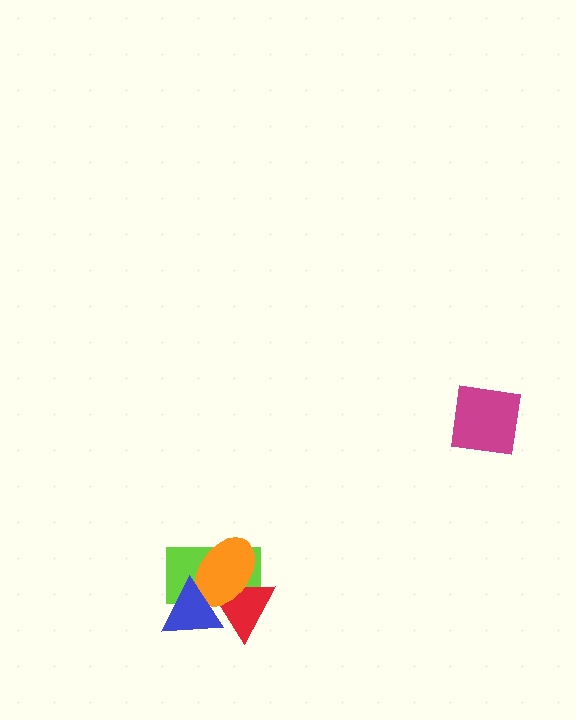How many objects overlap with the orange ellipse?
3 objects overlap with the orange ellipse.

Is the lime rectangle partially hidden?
Yes, it is partially covered by another shape.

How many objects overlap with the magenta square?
0 objects overlap with the magenta square.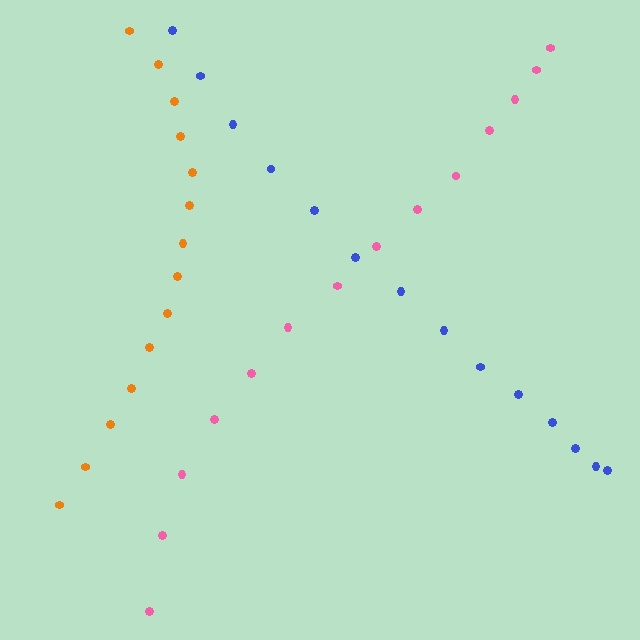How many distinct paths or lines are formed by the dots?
There are 3 distinct paths.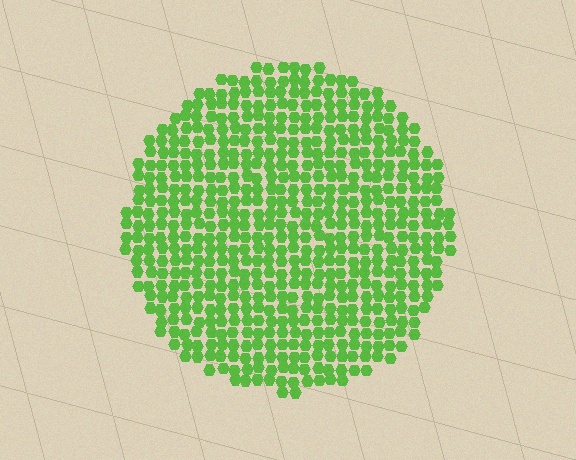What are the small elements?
The small elements are hexagons.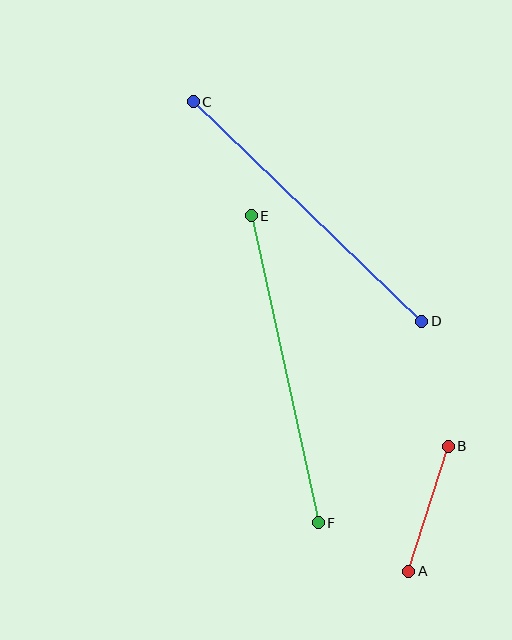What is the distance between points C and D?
The distance is approximately 317 pixels.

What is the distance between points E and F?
The distance is approximately 314 pixels.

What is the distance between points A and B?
The distance is approximately 131 pixels.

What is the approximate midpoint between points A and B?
The midpoint is at approximately (429, 509) pixels.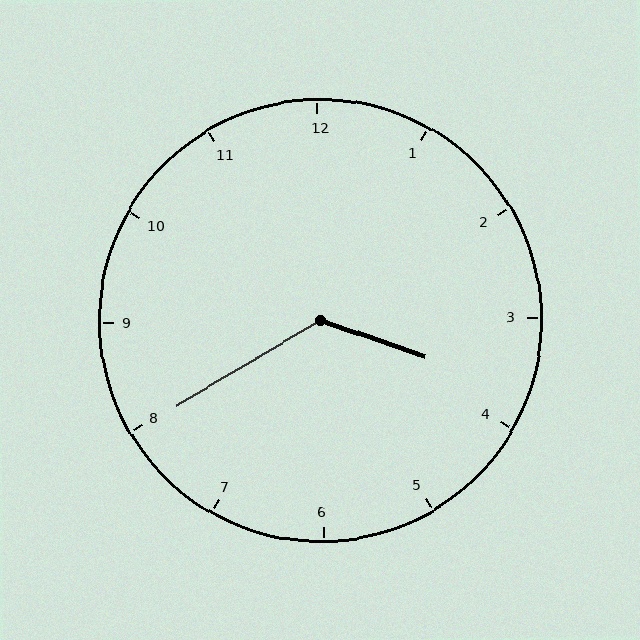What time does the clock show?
3:40.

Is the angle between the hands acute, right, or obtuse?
It is obtuse.